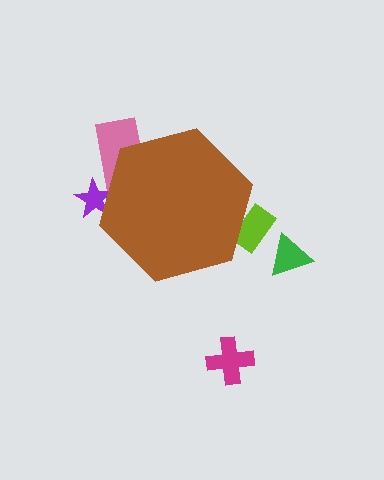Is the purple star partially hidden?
Yes, the purple star is partially hidden behind the brown hexagon.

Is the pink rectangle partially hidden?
Yes, the pink rectangle is partially hidden behind the brown hexagon.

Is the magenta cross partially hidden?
No, the magenta cross is fully visible.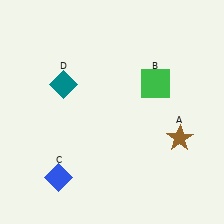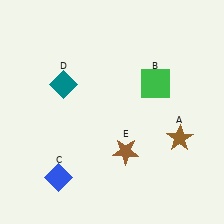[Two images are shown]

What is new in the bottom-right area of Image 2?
A brown star (E) was added in the bottom-right area of Image 2.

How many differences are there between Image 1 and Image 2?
There is 1 difference between the two images.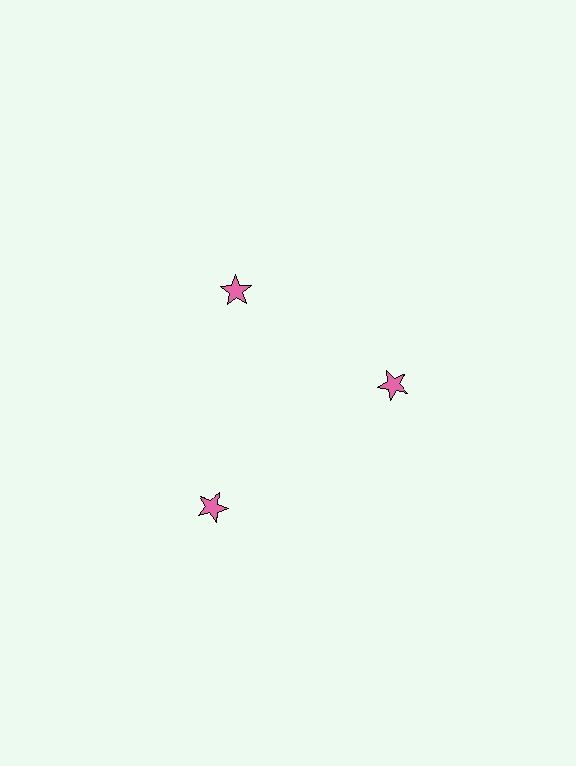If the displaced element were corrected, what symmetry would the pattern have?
It would have 3-fold rotational symmetry — the pattern would map onto itself every 120 degrees.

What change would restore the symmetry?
The symmetry would be restored by moving it inward, back onto the ring so that all 3 stars sit at equal angles and equal distance from the center.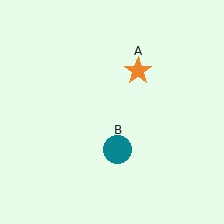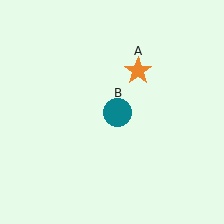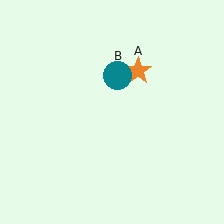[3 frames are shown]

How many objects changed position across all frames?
1 object changed position: teal circle (object B).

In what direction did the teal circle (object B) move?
The teal circle (object B) moved up.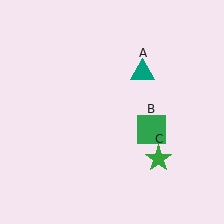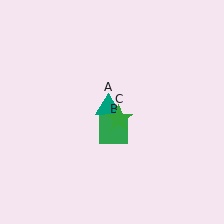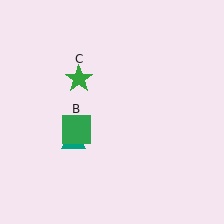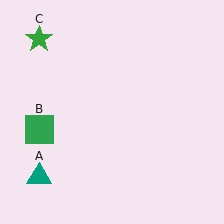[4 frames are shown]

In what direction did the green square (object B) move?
The green square (object B) moved left.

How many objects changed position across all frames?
3 objects changed position: teal triangle (object A), green square (object B), green star (object C).